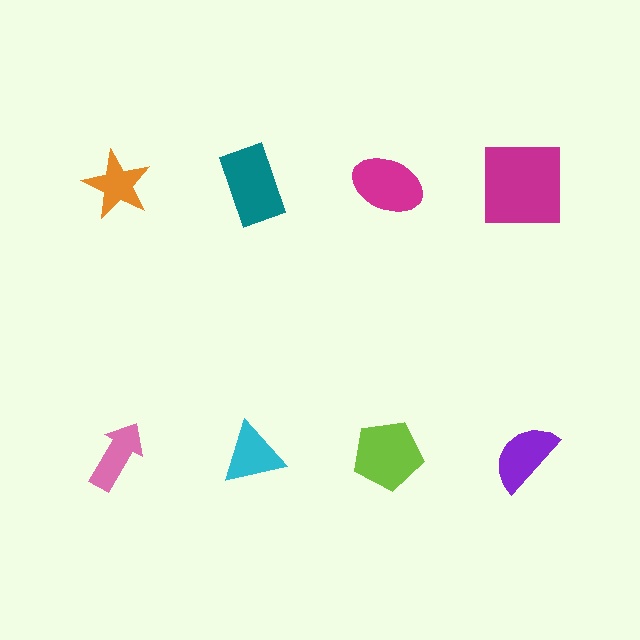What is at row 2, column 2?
A cyan triangle.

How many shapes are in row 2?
4 shapes.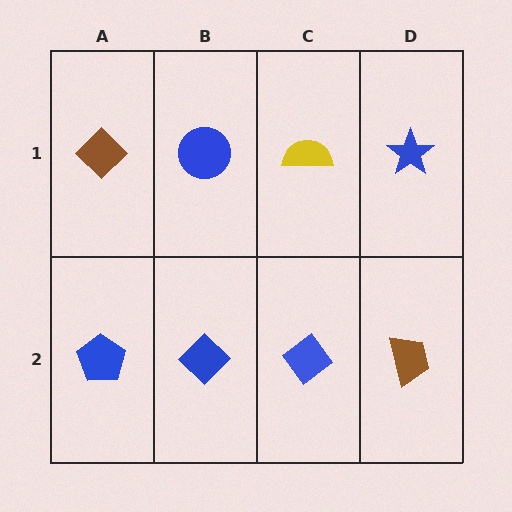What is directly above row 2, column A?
A brown diamond.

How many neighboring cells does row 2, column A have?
2.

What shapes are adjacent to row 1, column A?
A blue pentagon (row 2, column A), a blue circle (row 1, column B).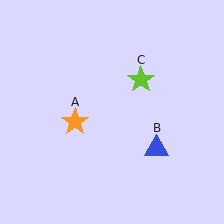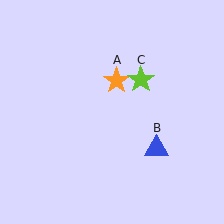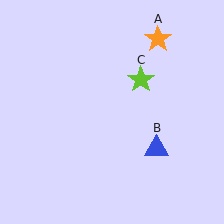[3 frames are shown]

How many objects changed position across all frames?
1 object changed position: orange star (object A).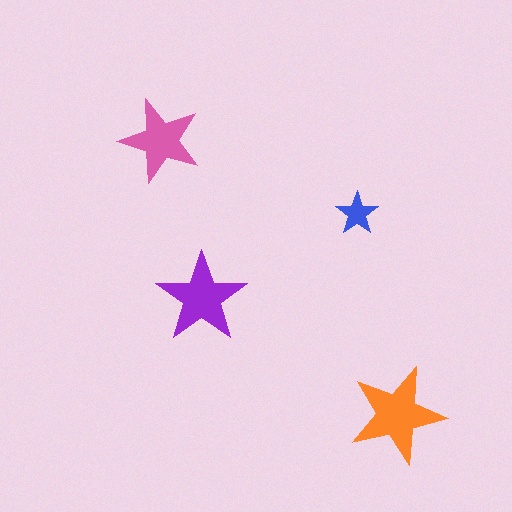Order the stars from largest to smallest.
the orange one, the purple one, the pink one, the blue one.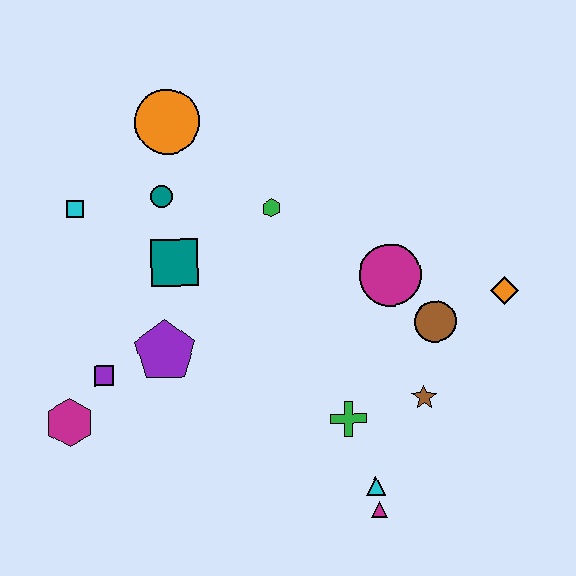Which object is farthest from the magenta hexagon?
The orange diamond is farthest from the magenta hexagon.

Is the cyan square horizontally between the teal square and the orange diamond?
No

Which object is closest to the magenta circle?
The brown circle is closest to the magenta circle.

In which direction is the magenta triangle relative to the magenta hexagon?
The magenta triangle is to the right of the magenta hexagon.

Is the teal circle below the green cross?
No